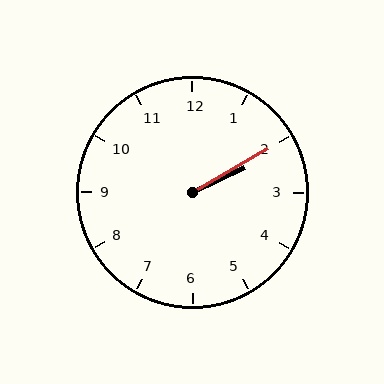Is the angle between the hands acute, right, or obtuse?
It is acute.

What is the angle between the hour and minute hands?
Approximately 5 degrees.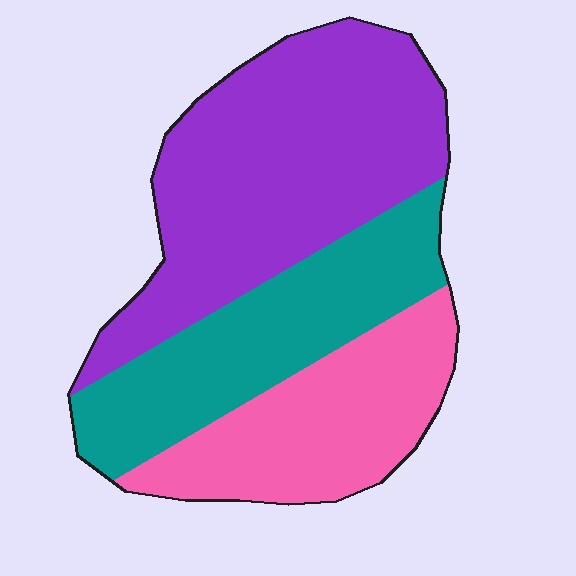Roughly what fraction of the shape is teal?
Teal takes up about one quarter (1/4) of the shape.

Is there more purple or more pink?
Purple.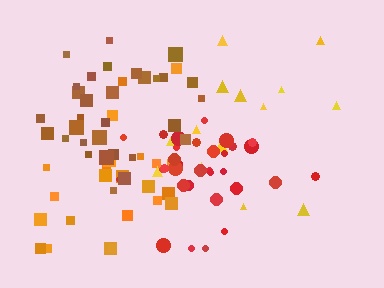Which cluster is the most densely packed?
Red.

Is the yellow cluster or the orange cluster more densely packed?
Orange.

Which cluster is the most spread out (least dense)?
Yellow.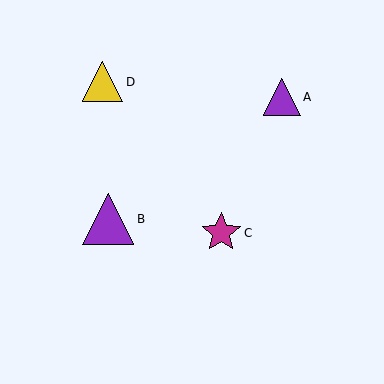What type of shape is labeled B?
Shape B is a purple triangle.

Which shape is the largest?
The purple triangle (labeled B) is the largest.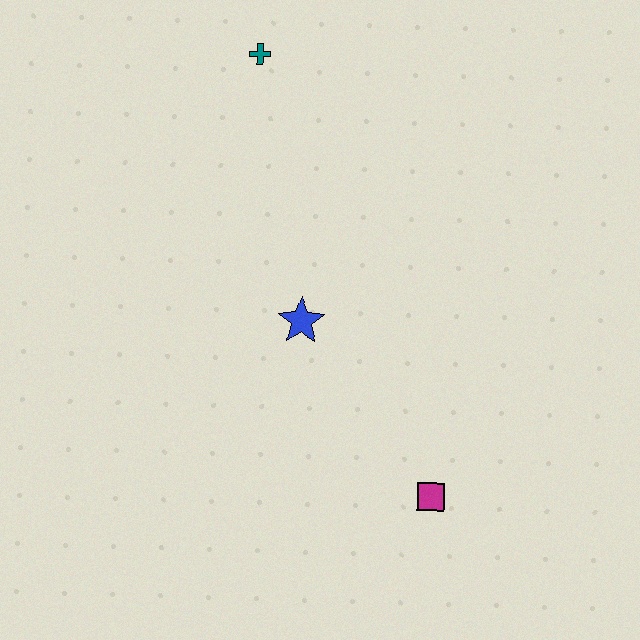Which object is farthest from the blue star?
The teal cross is farthest from the blue star.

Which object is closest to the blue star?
The magenta square is closest to the blue star.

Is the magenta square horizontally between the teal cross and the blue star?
No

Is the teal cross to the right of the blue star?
No